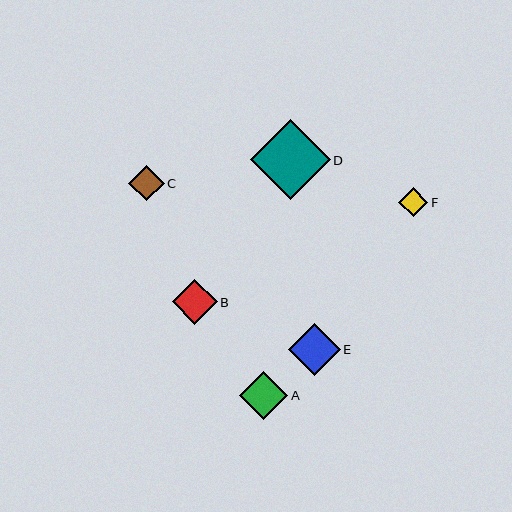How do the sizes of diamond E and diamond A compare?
Diamond E and diamond A are approximately the same size.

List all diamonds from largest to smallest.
From largest to smallest: D, E, A, B, C, F.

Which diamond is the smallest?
Diamond F is the smallest with a size of approximately 29 pixels.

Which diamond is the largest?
Diamond D is the largest with a size of approximately 80 pixels.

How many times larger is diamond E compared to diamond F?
Diamond E is approximately 1.8 times the size of diamond F.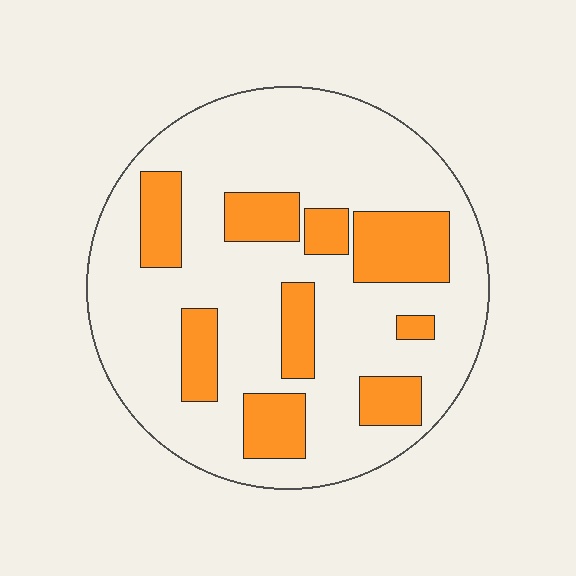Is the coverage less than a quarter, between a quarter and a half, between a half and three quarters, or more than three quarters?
Less than a quarter.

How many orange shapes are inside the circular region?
9.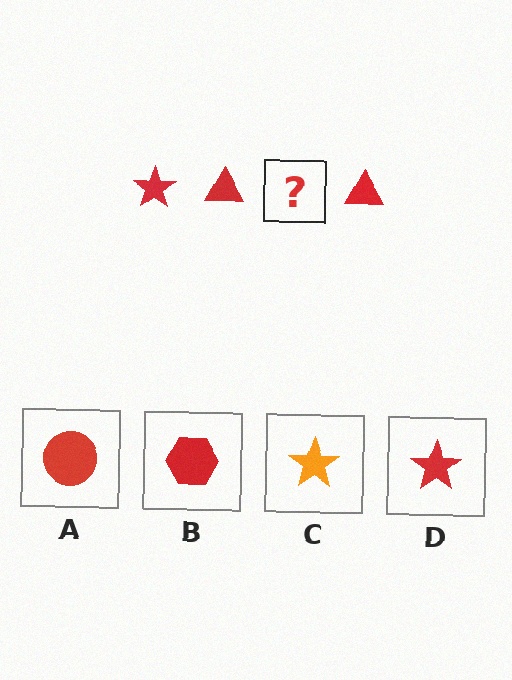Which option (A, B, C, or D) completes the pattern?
D.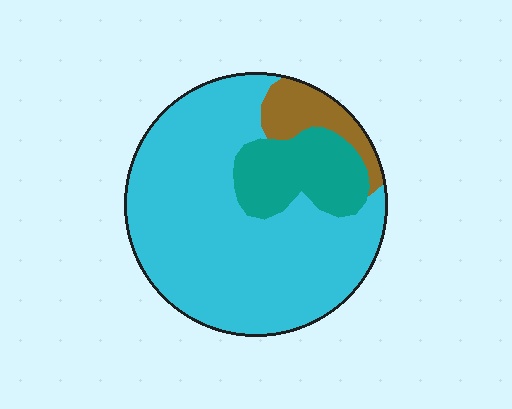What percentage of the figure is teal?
Teal covers 17% of the figure.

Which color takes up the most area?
Cyan, at roughly 75%.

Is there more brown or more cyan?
Cyan.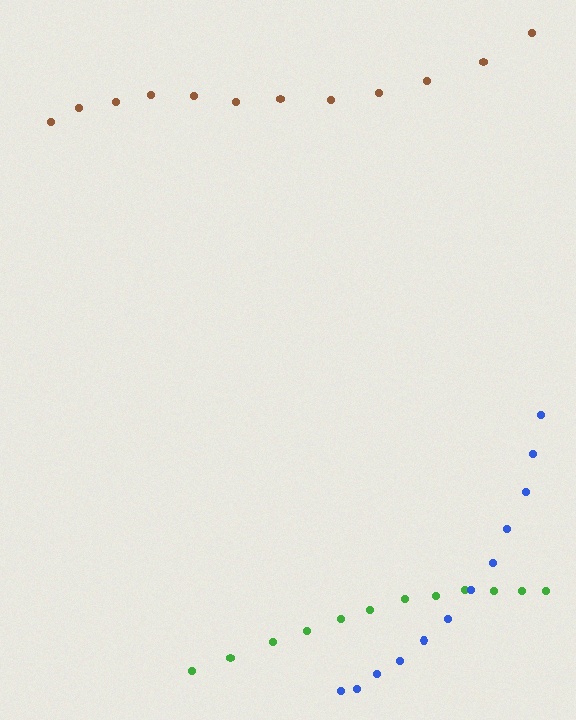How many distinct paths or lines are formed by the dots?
There are 3 distinct paths.